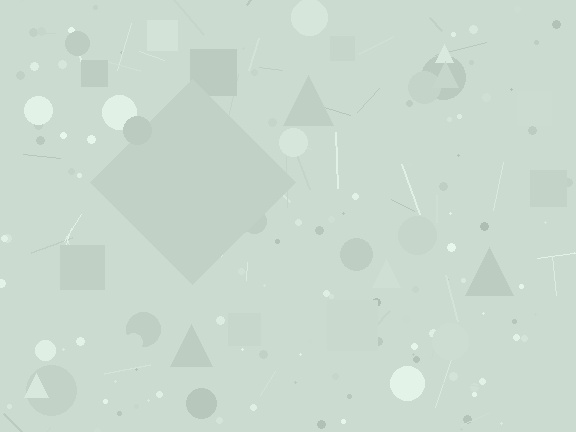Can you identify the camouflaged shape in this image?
The camouflaged shape is a diamond.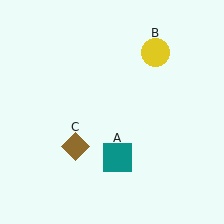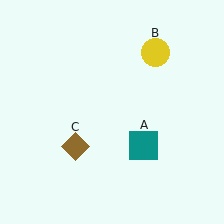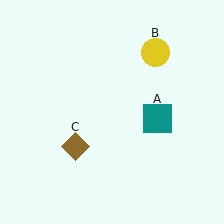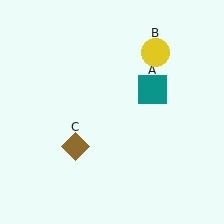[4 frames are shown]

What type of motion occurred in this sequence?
The teal square (object A) rotated counterclockwise around the center of the scene.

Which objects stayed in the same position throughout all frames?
Yellow circle (object B) and brown diamond (object C) remained stationary.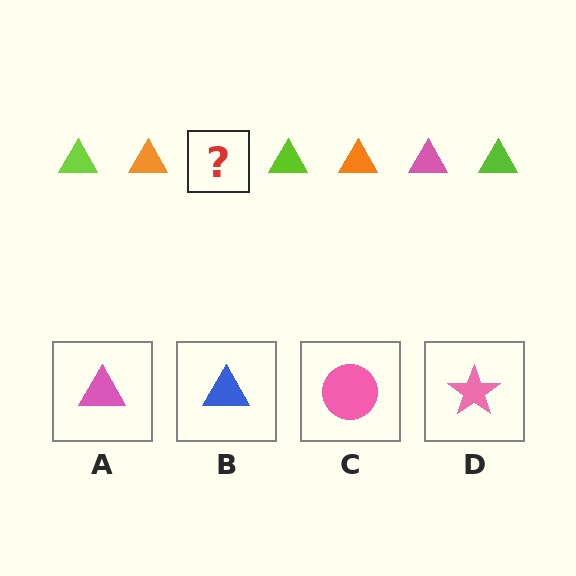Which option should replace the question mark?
Option A.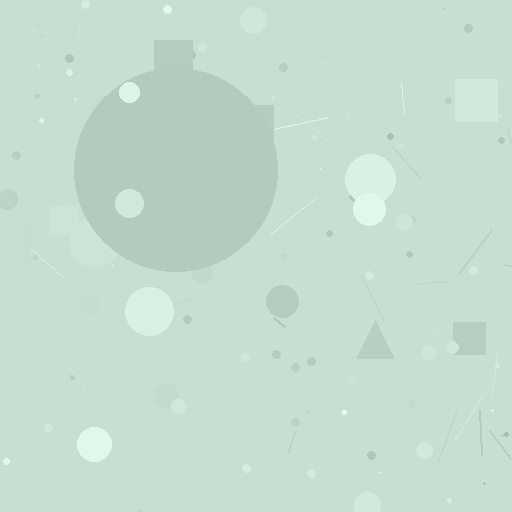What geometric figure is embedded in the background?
A circle is embedded in the background.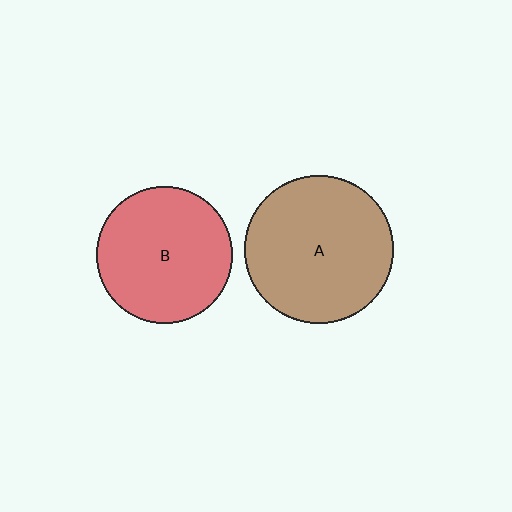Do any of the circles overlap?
No, none of the circles overlap.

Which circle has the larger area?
Circle A (brown).